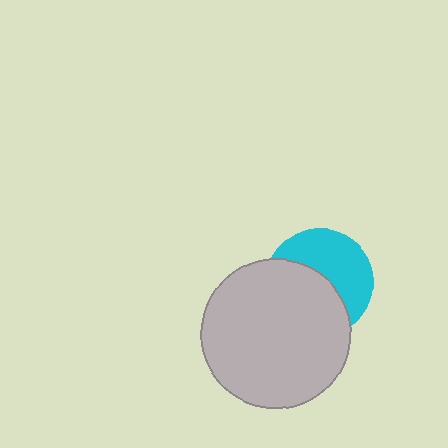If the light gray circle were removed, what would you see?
You would see the complete cyan circle.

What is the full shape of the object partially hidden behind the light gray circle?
The partially hidden object is a cyan circle.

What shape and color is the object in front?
The object in front is a light gray circle.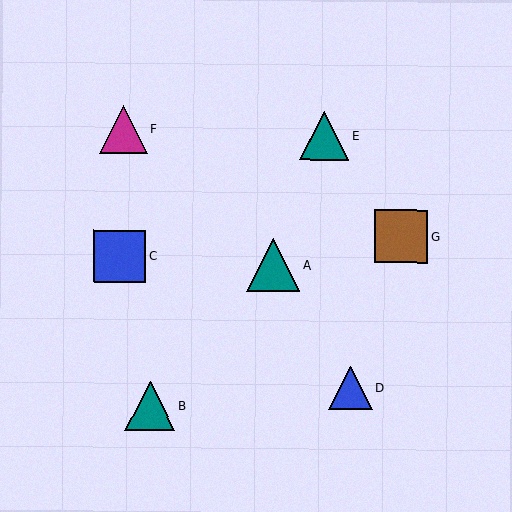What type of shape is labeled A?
Shape A is a teal triangle.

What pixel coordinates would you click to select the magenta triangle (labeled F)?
Click at (124, 129) to select the magenta triangle F.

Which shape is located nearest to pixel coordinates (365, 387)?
The blue triangle (labeled D) at (350, 388) is nearest to that location.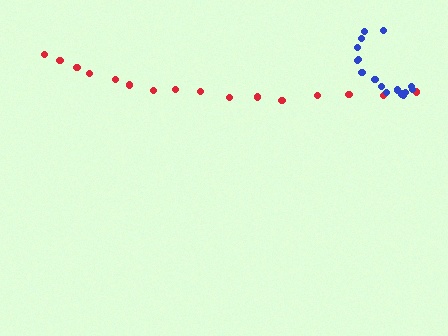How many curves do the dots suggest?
There are 2 distinct paths.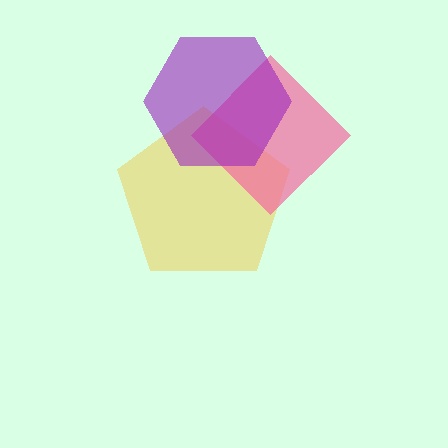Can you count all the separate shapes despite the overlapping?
Yes, there are 3 separate shapes.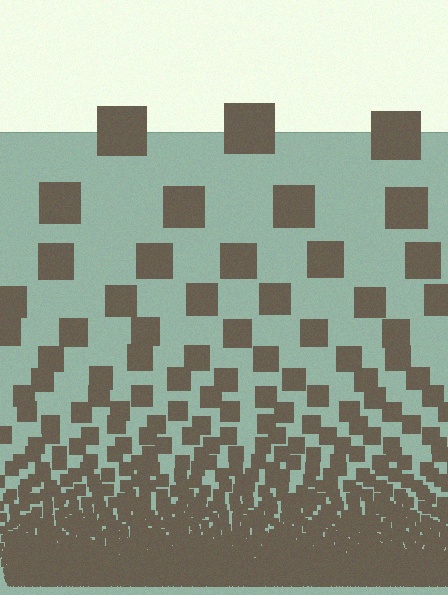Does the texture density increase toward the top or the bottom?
Density increases toward the bottom.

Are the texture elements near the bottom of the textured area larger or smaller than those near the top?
Smaller. The gradient is inverted — elements near the bottom are smaller and denser.